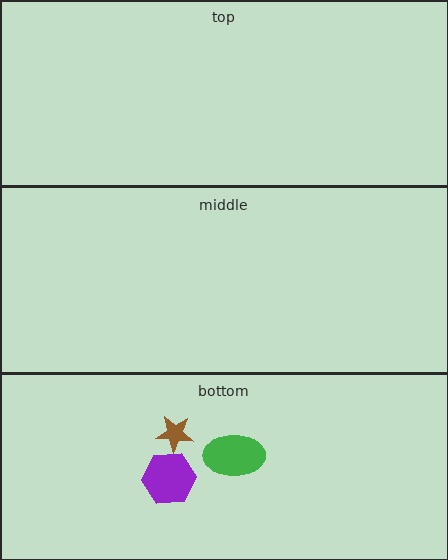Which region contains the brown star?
The bottom region.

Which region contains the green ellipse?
The bottom region.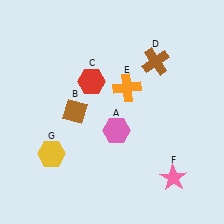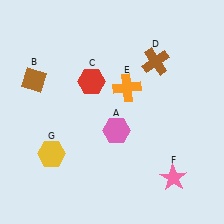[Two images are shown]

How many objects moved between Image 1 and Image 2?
1 object moved between the two images.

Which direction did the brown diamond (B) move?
The brown diamond (B) moved left.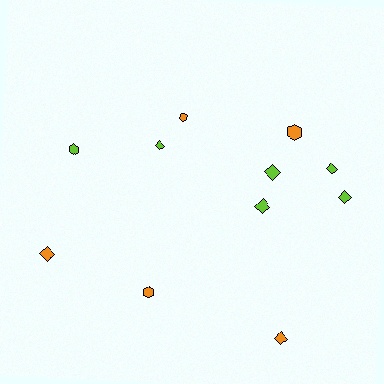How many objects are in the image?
There are 11 objects.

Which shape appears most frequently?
Diamond, with 7 objects.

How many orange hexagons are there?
There are 3 orange hexagons.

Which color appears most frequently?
Lime, with 6 objects.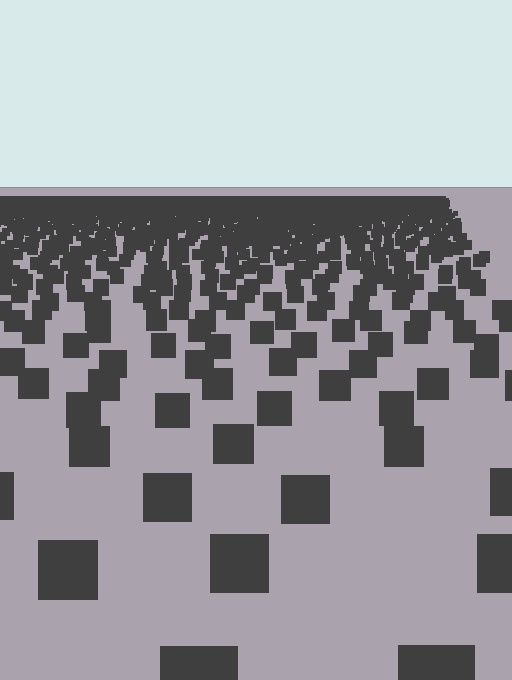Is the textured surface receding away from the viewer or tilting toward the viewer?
The surface is receding away from the viewer. Texture elements get smaller and denser toward the top.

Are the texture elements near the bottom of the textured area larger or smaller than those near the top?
Larger. Near the bottom, elements are closer to the viewer and appear at a bigger on-screen size.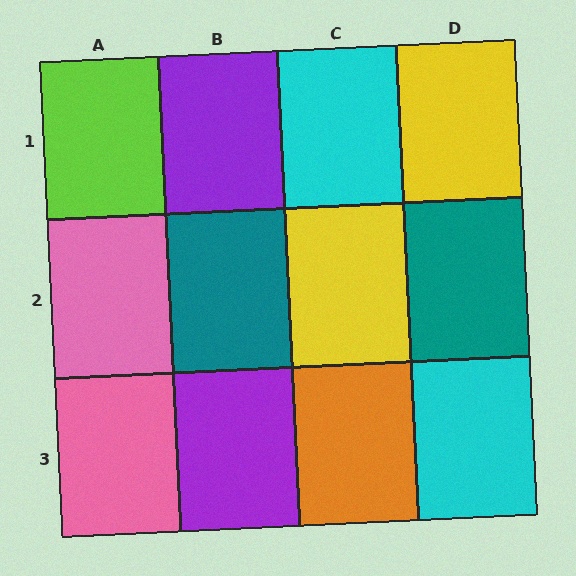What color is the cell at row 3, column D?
Cyan.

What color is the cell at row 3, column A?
Pink.